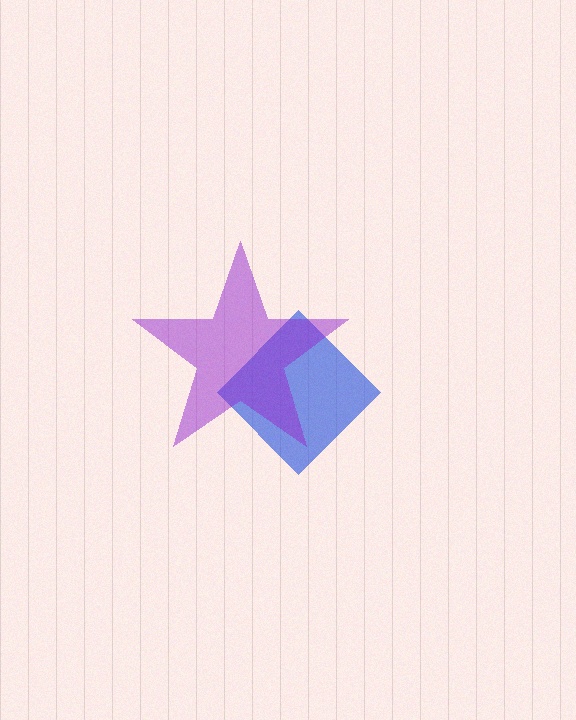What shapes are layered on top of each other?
The layered shapes are: a blue diamond, a purple star.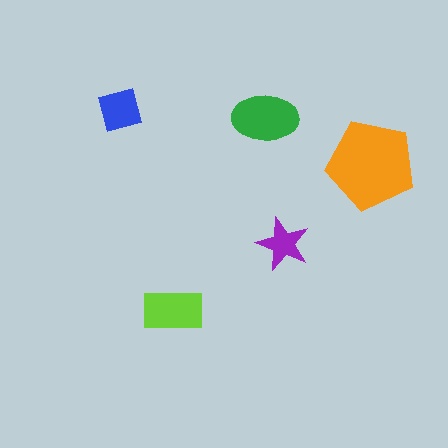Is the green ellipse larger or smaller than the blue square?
Larger.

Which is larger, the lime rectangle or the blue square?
The lime rectangle.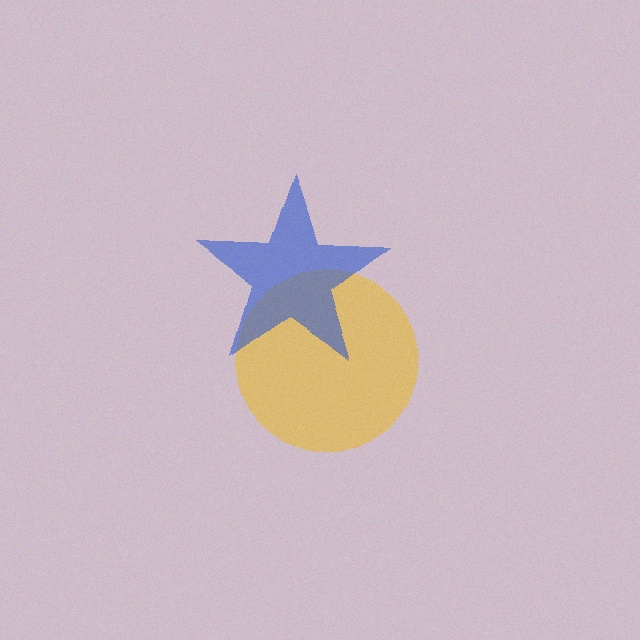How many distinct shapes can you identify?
There are 2 distinct shapes: a yellow circle, a blue star.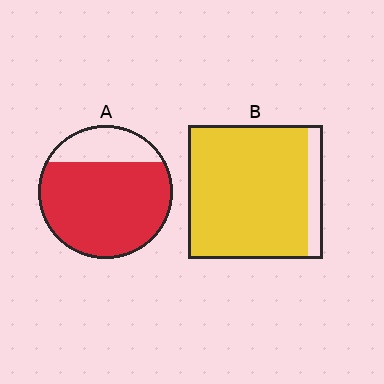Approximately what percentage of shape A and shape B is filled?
A is approximately 80% and B is approximately 90%.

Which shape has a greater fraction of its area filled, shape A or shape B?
Shape B.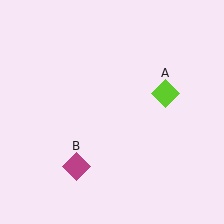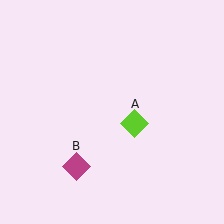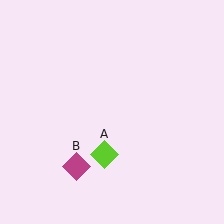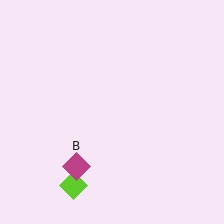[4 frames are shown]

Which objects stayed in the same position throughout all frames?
Magenta diamond (object B) remained stationary.